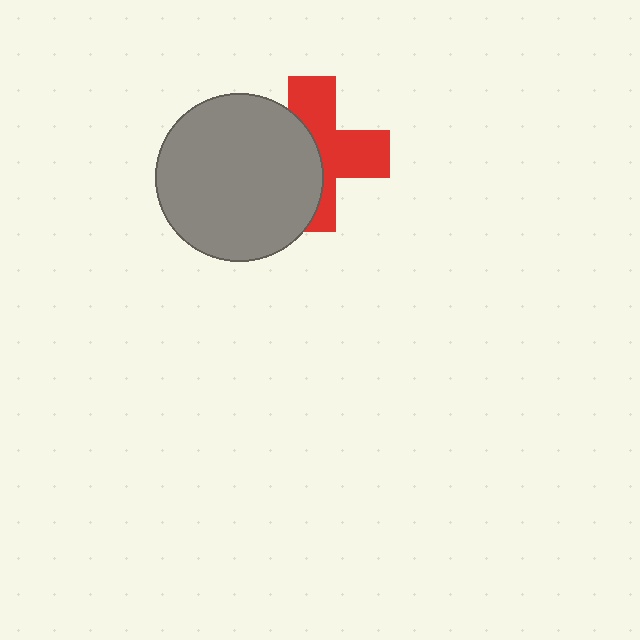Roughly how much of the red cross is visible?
About half of it is visible (roughly 53%).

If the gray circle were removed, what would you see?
You would see the complete red cross.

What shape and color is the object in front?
The object in front is a gray circle.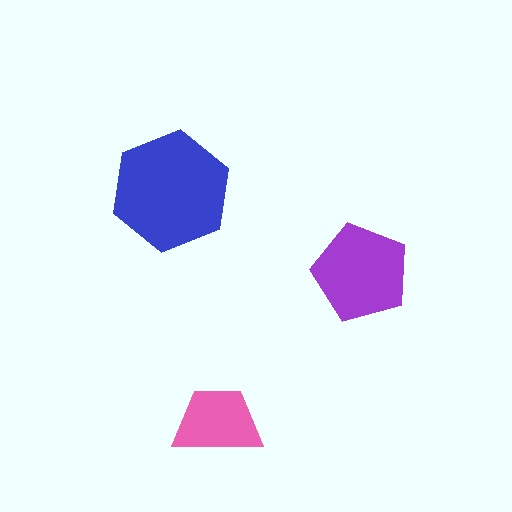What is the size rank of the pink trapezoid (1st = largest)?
3rd.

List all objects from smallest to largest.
The pink trapezoid, the purple pentagon, the blue hexagon.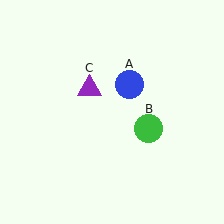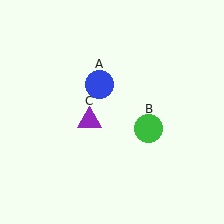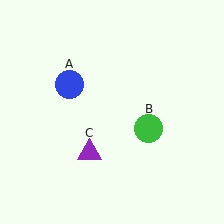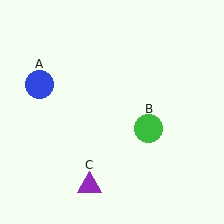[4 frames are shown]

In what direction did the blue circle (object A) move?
The blue circle (object A) moved left.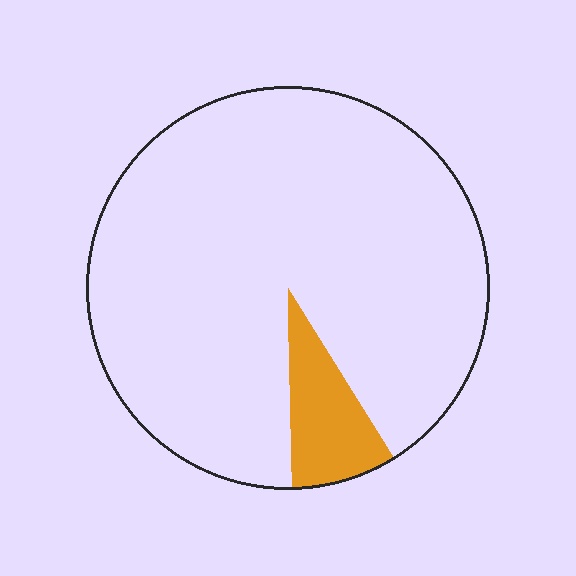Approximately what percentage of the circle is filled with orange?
Approximately 10%.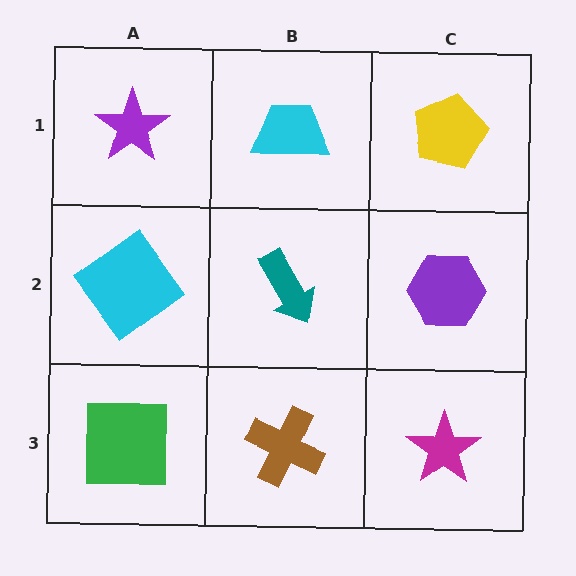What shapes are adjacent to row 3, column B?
A teal arrow (row 2, column B), a green square (row 3, column A), a magenta star (row 3, column C).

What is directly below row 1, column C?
A purple hexagon.